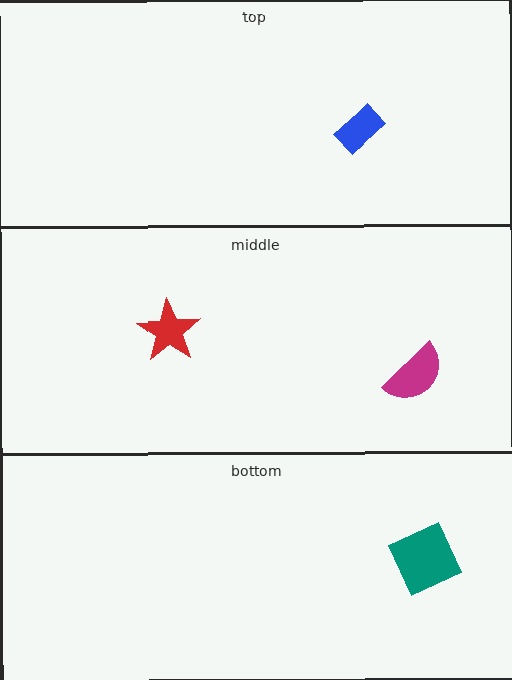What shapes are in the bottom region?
The teal diamond.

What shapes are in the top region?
The blue rectangle.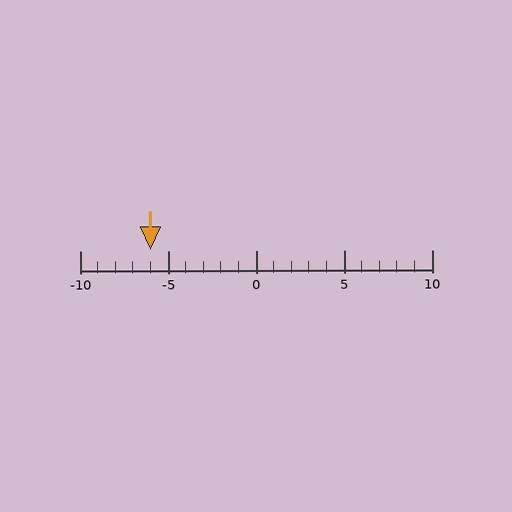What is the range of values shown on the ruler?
The ruler shows values from -10 to 10.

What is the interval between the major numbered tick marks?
The major tick marks are spaced 5 units apart.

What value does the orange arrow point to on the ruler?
The orange arrow points to approximately -6.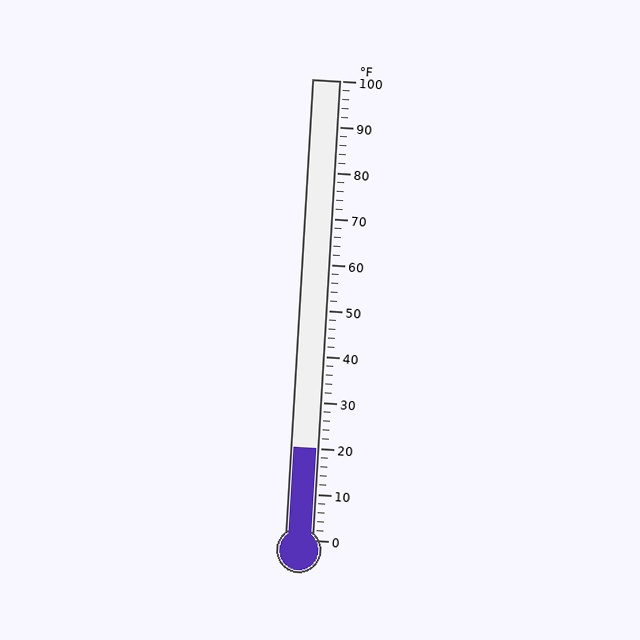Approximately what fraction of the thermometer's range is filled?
The thermometer is filled to approximately 20% of its range.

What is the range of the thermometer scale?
The thermometer scale ranges from 0°F to 100°F.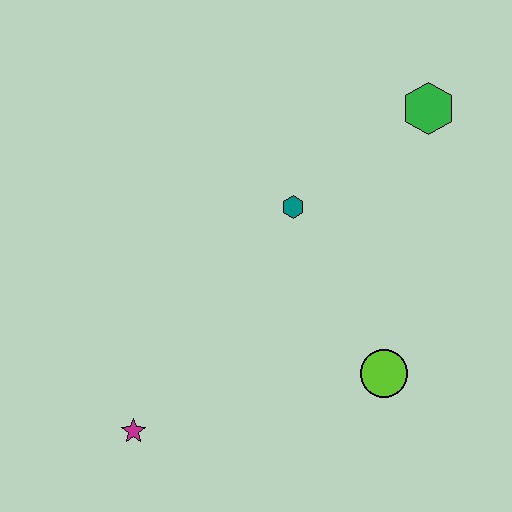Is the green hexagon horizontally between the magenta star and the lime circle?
No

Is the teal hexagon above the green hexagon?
No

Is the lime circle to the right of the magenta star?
Yes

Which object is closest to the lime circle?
The teal hexagon is closest to the lime circle.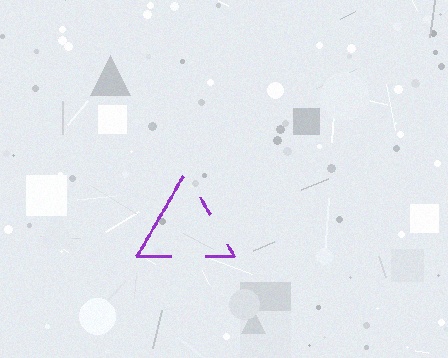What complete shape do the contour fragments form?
The contour fragments form a triangle.